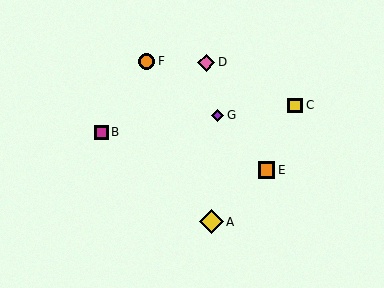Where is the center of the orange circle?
The center of the orange circle is at (146, 61).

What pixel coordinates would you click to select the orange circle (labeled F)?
Click at (146, 61) to select the orange circle F.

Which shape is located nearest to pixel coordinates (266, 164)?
The orange square (labeled E) at (267, 170) is nearest to that location.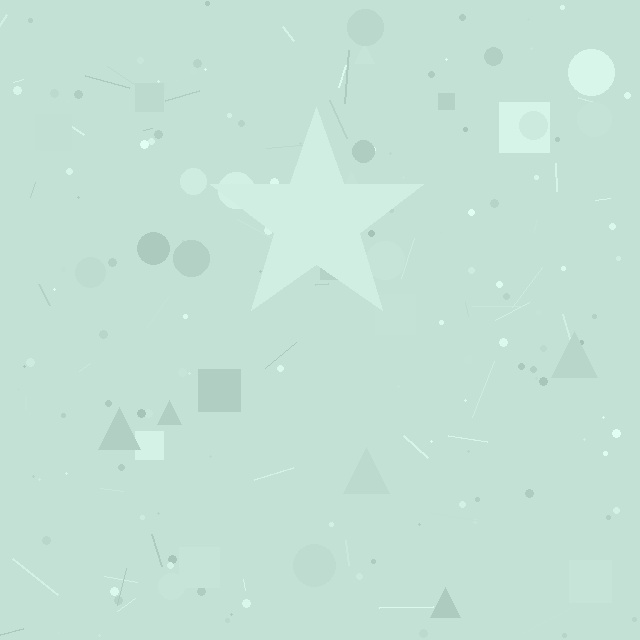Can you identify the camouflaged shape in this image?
The camouflaged shape is a star.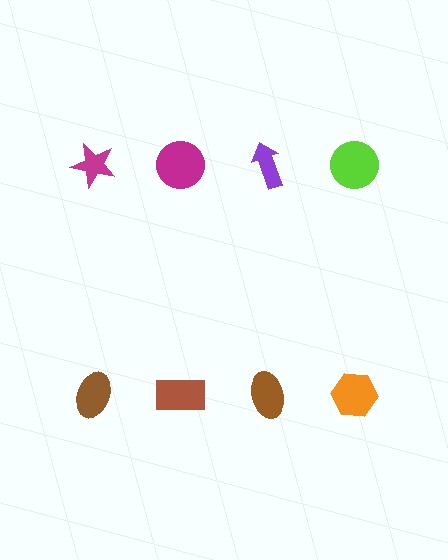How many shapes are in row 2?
4 shapes.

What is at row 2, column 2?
A brown rectangle.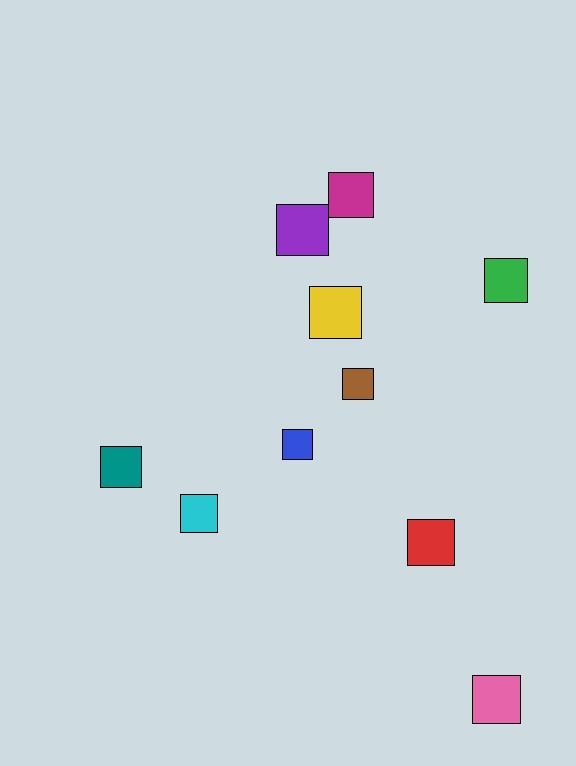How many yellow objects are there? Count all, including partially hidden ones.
There is 1 yellow object.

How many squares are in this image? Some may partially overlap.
There are 10 squares.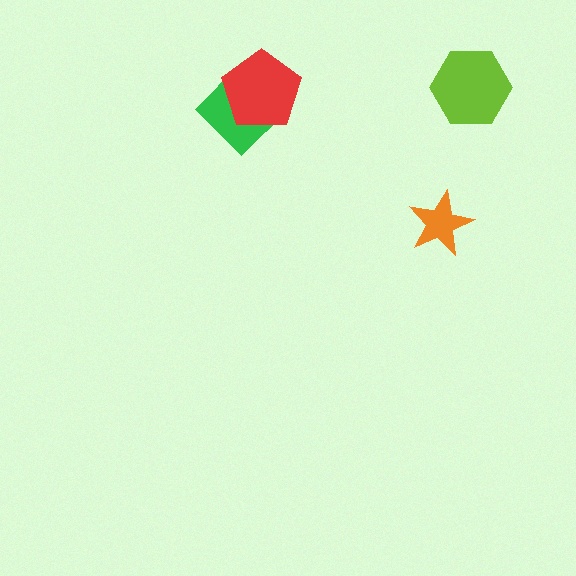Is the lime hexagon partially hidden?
No, no other shape covers it.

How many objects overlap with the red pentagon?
1 object overlaps with the red pentagon.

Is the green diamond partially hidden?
Yes, it is partially covered by another shape.